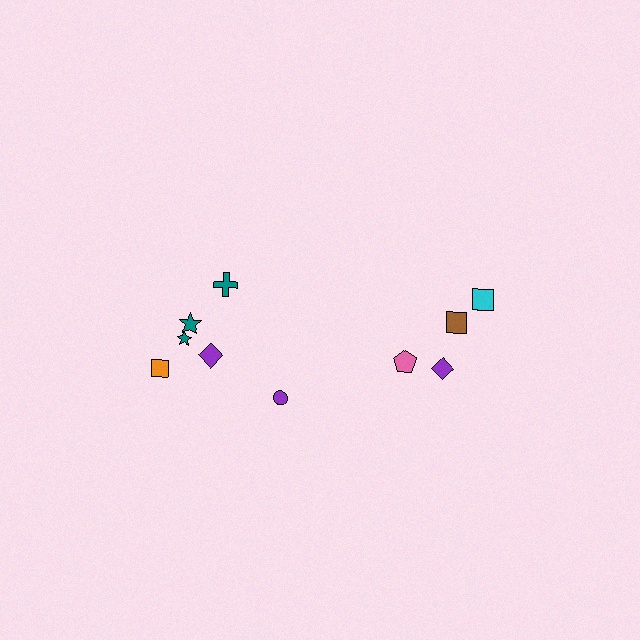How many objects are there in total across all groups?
There are 10 objects.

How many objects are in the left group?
There are 6 objects.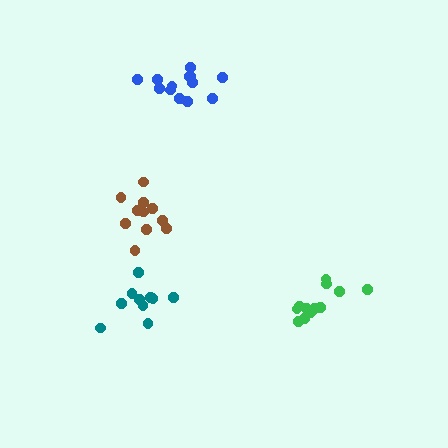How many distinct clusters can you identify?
There are 4 distinct clusters.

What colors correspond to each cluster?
The clusters are colored: blue, green, brown, teal.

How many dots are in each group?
Group 1: 13 dots, Group 2: 12 dots, Group 3: 11 dots, Group 4: 10 dots (46 total).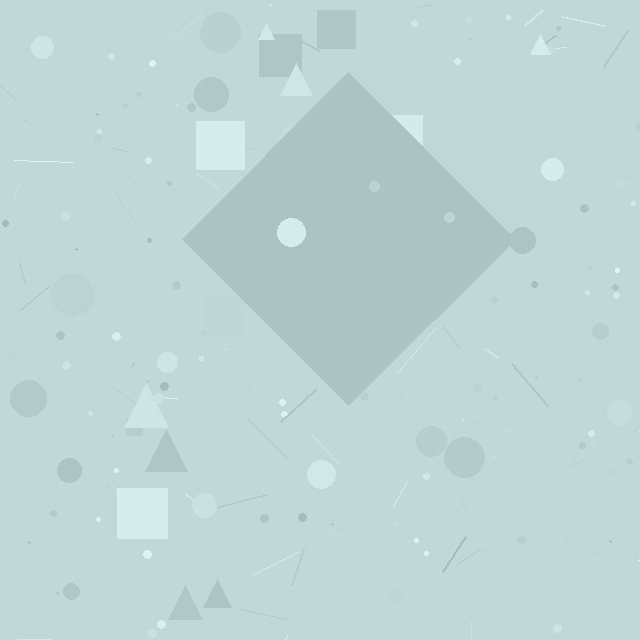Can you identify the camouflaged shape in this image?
The camouflaged shape is a diamond.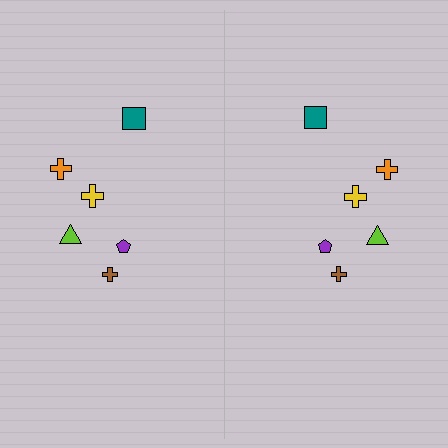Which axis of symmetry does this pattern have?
The pattern has a vertical axis of symmetry running through the center of the image.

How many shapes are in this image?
There are 12 shapes in this image.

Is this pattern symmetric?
Yes, this pattern has bilateral (reflection) symmetry.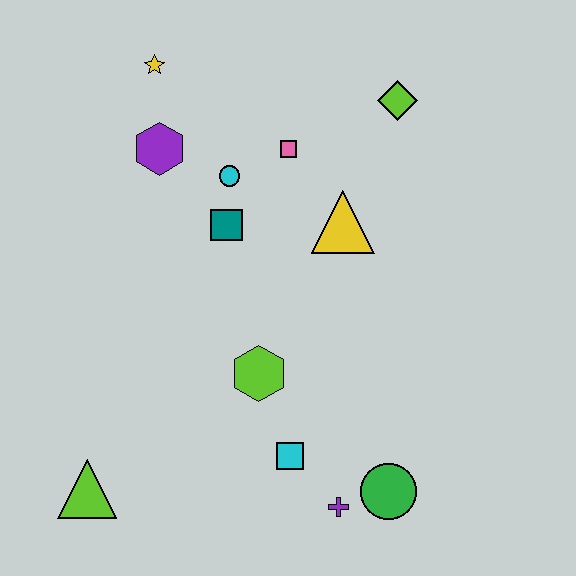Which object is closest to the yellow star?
The purple hexagon is closest to the yellow star.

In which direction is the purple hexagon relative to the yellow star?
The purple hexagon is below the yellow star.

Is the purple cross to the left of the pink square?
No